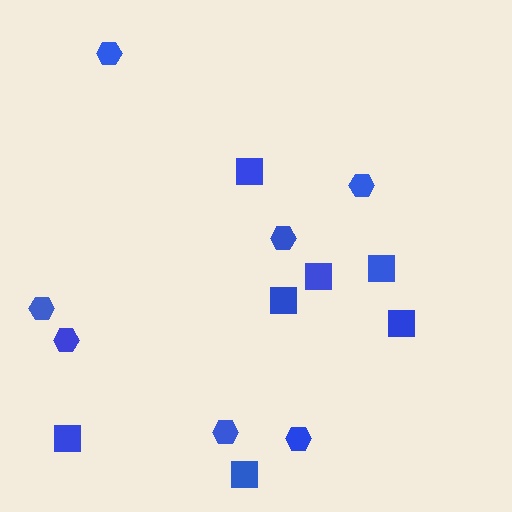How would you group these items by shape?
There are 2 groups: one group of squares (7) and one group of hexagons (7).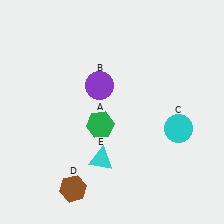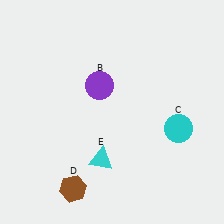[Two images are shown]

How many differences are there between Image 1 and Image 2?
There is 1 difference between the two images.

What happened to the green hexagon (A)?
The green hexagon (A) was removed in Image 2. It was in the bottom-left area of Image 1.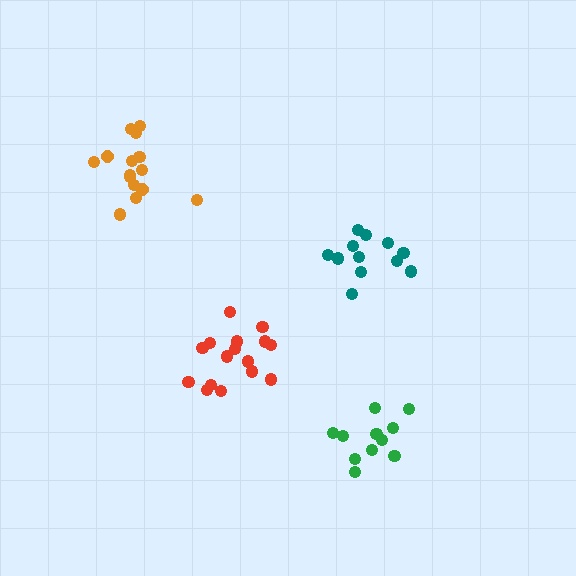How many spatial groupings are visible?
There are 4 spatial groupings.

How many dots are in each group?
Group 1: 12 dots, Group 2: 11 dots, Group 3: 15 dots, Group 4: 16 dots (54 total).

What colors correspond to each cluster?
The clusters are colored: teal, green, orange, red.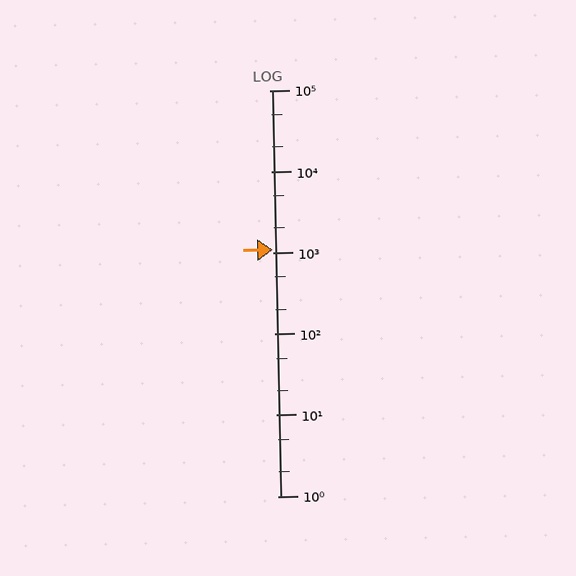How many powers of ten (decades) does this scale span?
The scale spans 5 decades, from 1 to 100000.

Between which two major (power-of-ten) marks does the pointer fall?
The pointer is between 1000 and 10000.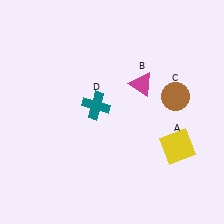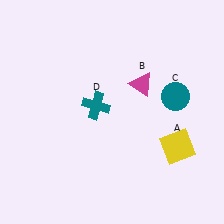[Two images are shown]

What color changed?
The circle (C) changed from brown in Image 1 to teal in Image 2.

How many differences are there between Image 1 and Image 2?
There is 1 difference between the two images.